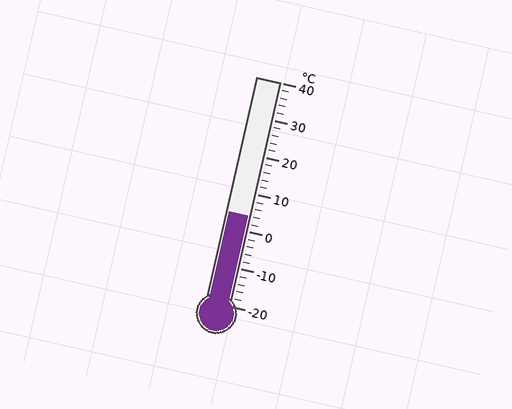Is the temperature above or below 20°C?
The temperature is below 20°C.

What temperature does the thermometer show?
The thermometer shows approximately 4°C.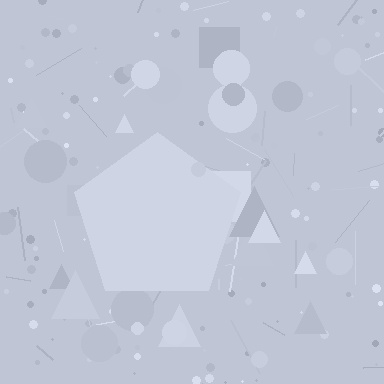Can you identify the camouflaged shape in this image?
The camouflaged shape is a pentagon.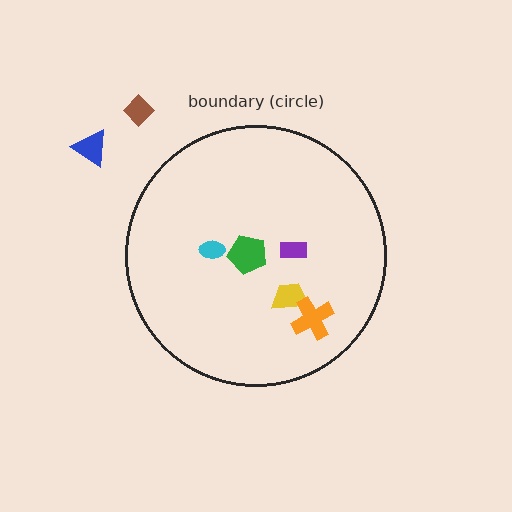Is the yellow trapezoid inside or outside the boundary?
Inside.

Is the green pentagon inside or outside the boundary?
Inside.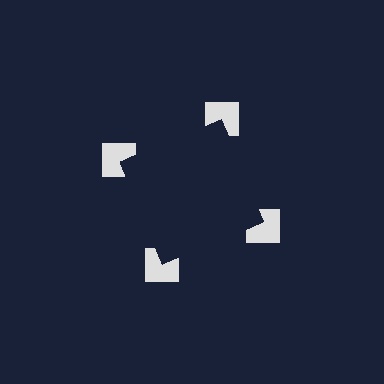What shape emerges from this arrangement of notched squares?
An illusory square — its edges are inferred from the aligned wedge cuts in the notched squares, not physically drawn.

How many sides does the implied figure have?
4 sides.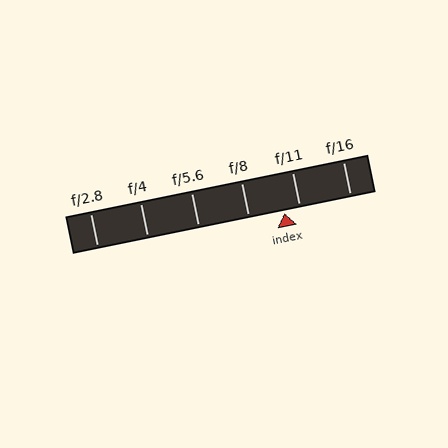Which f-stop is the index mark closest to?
The index mark is closest to f/11.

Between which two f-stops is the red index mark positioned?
The index mark is between f/8 and f/11.